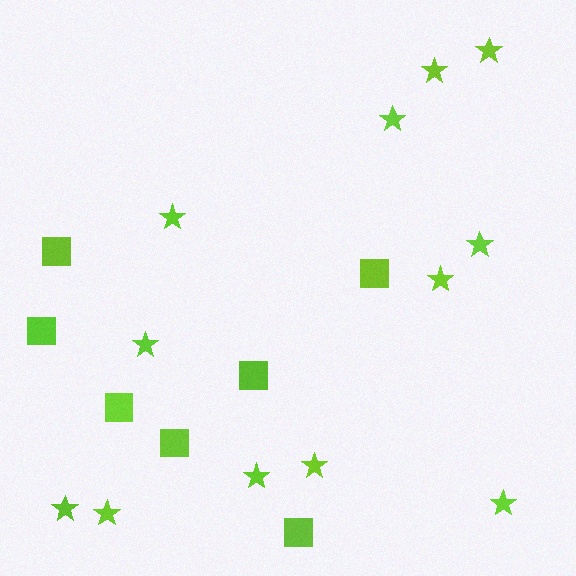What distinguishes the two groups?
There are 2 groups: one group of squares (7) and one group of stars (12).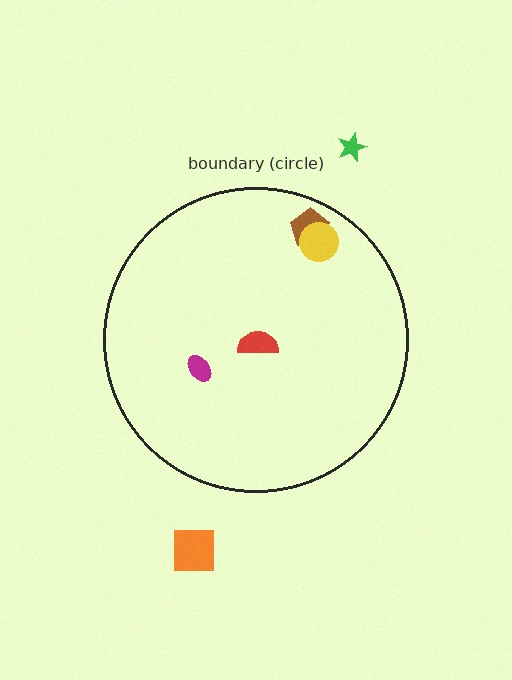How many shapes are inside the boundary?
4 inside, 2 outside.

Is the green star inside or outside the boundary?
Outside.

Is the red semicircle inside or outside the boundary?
Inside.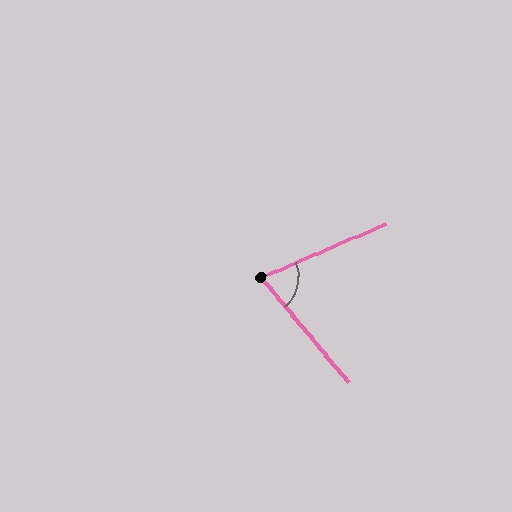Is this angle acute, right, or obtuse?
It is acute.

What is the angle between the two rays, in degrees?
Approximately 74 degrees.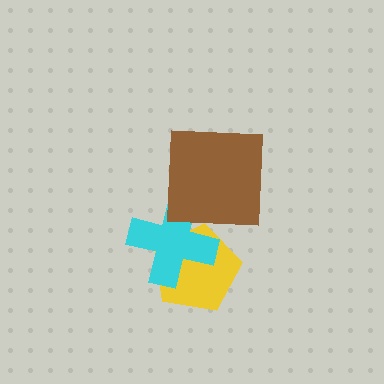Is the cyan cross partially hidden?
Yes, it is partially covered by another shape.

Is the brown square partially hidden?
No, no other shape covers it.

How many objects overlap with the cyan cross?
2 objects overlap with the cyan cross.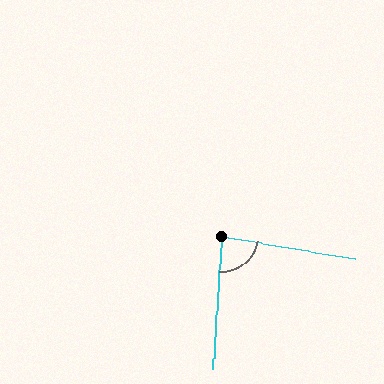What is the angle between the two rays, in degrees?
Approximately 84 degrees.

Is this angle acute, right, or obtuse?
It is acute.